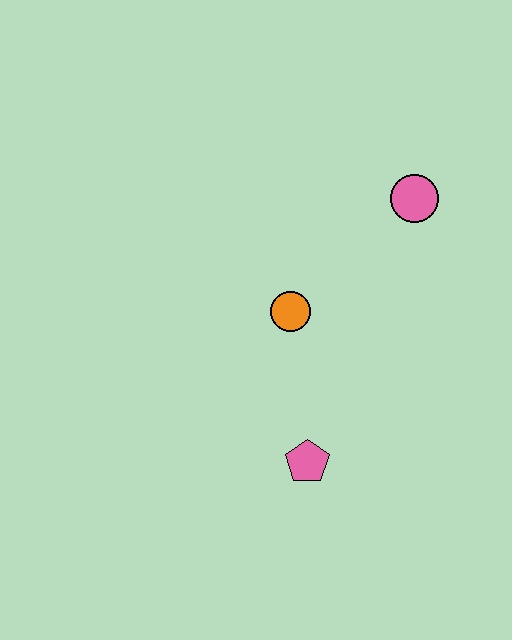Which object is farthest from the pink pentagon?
The pink circle is farthest from the pink pentagon.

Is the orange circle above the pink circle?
No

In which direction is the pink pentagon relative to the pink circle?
The pink pentagon is below the pink circle.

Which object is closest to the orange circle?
The pink pentagon is closest to the orange circle.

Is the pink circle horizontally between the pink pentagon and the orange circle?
No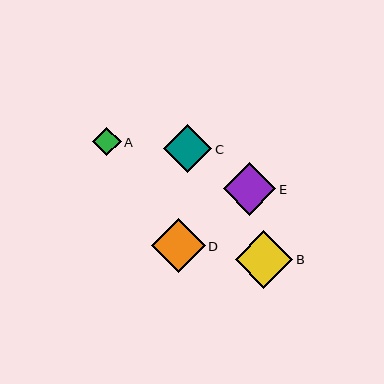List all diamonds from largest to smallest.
From largest to smallest: B, D, E, C, A.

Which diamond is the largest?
Diamond B is the largest with a size of approximately 58 pixels.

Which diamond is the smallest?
Diamond A is the smallest with a size of approximately 28 pixels.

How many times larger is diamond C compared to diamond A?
Diamond C is approximately 1.7 times the size of diamond A.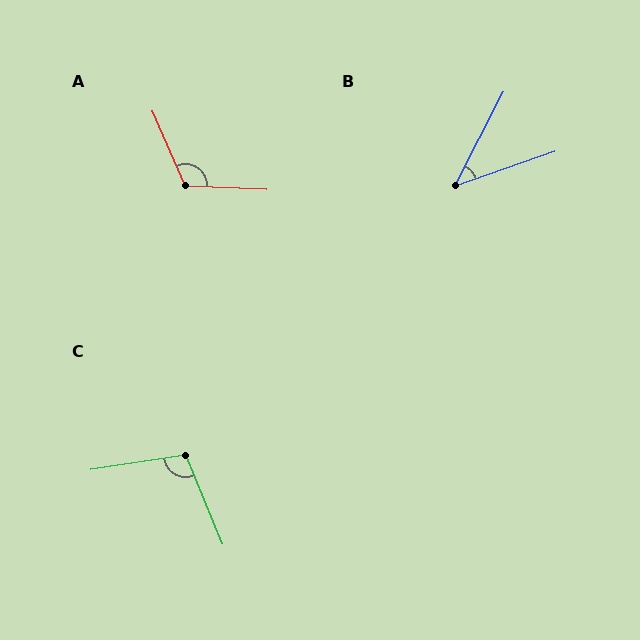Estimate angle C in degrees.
Approximately 104 degrees.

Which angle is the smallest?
B, at approximately 44 degrees.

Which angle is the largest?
A, at approximately 117 degrees.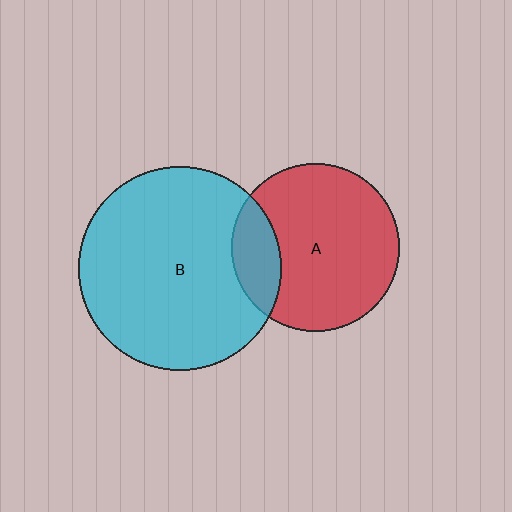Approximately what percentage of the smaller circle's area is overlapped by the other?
Approximately 20%.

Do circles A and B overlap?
Yes.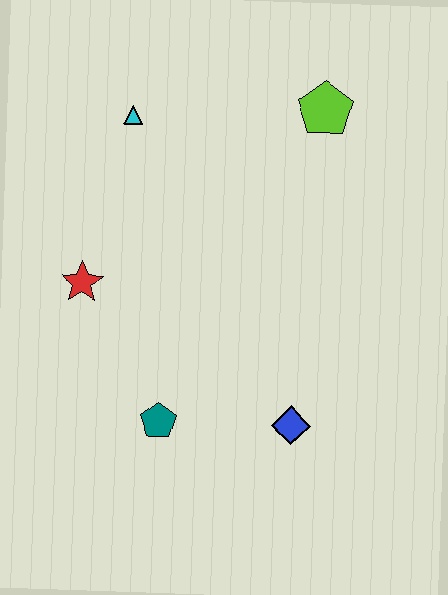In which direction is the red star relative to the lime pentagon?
The red star is to the left of the lime pentagon.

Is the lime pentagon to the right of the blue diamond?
Yes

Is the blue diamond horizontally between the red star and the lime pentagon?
Yes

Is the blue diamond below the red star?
Yes